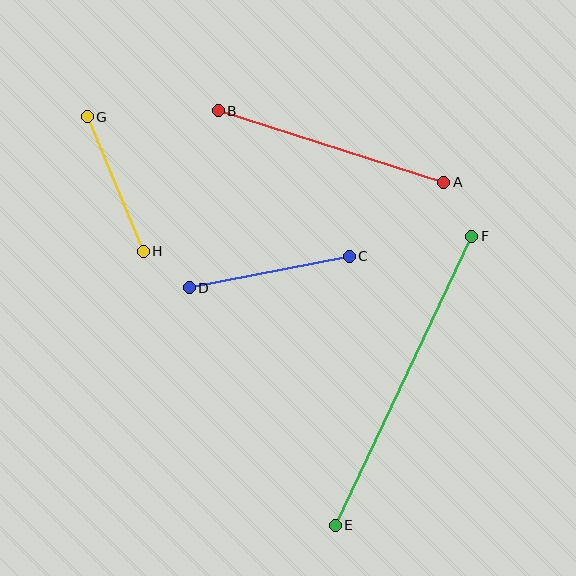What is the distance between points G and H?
The distance is approximately 146 pixels.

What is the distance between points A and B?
The distance is approximately 237 pixels.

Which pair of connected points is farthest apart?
Points E and F are farthest apart.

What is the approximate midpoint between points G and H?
The midpoint is at approximately (115, 184) pixels.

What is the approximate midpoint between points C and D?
The midpoint is at approximately (269, 272) pixels.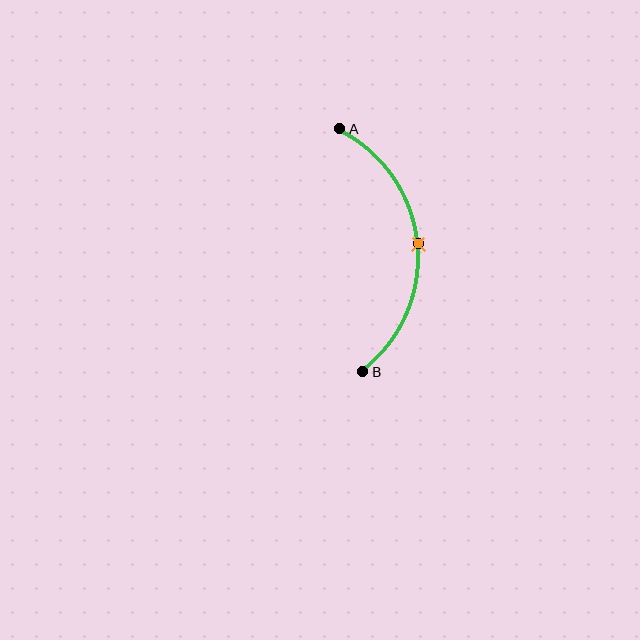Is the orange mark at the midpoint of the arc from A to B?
Yes. The orange mark lies on the arc at equal arc-length from both A and B — it is the arc midpoint.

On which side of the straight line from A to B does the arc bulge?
The arc bulges to the right of the straight line connecting A and B.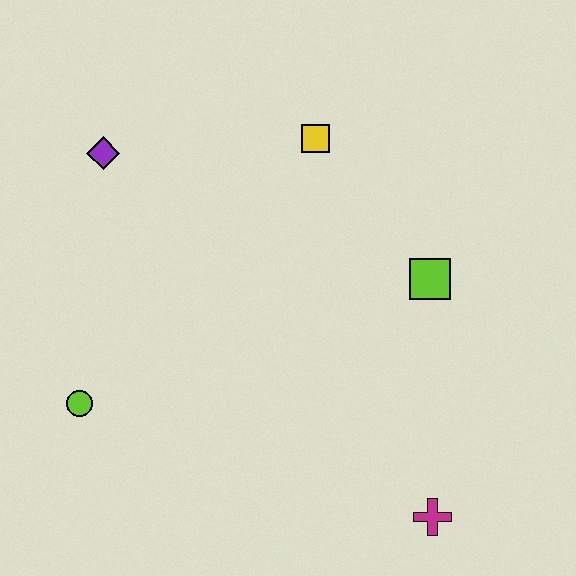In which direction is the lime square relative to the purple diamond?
The lime square is to the right of the purple diamond.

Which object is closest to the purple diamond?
The yellow square is closest to the purple diamond.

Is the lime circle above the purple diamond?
No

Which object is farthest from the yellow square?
The magenta cross is farthest from the yellow square.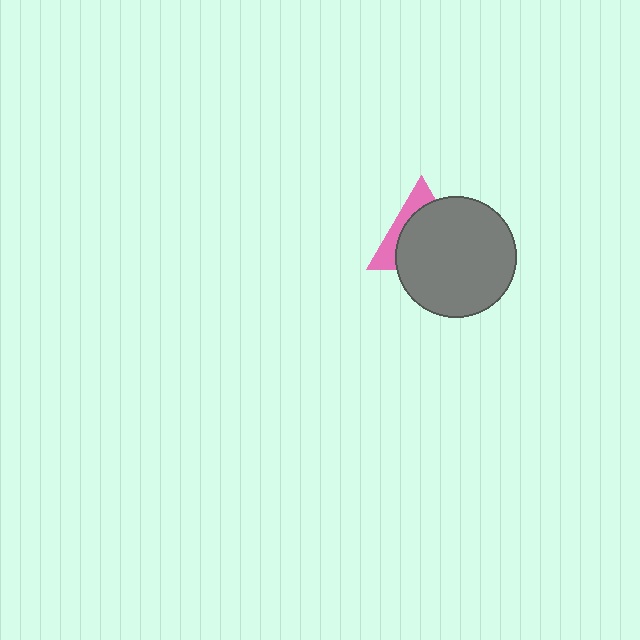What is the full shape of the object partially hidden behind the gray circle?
The partially hidden object is a pink triangle.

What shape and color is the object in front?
The object in front is a gray circle.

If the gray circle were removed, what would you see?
You would see the complete pink triangle.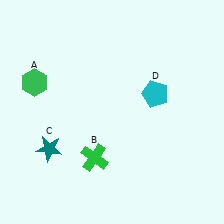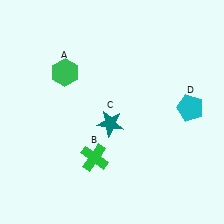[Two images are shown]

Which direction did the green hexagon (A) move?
The green hexagon (A) moved right.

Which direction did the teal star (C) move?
The teal star (C) moved right.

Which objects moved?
The objects that moved are: the green hexagon (A), the teal star (C), the cyan pentagon (D).